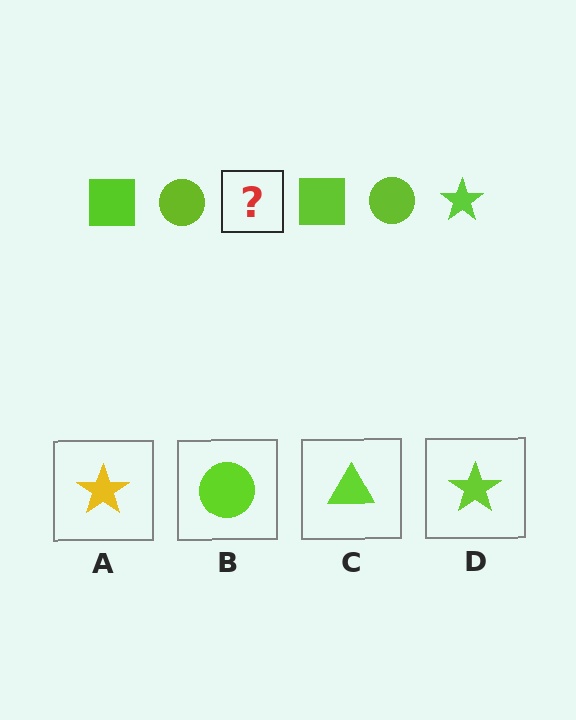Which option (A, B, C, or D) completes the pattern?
D.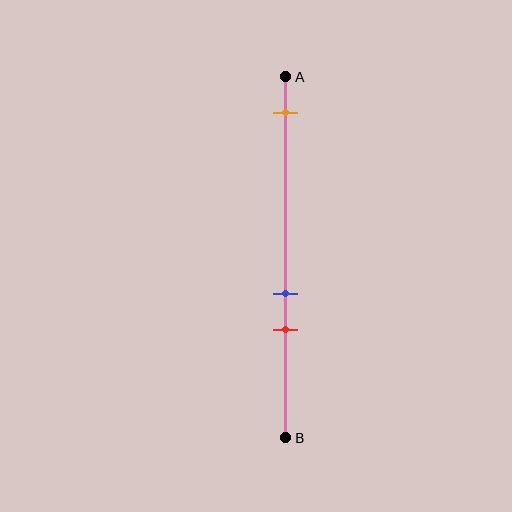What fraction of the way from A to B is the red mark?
The red mark is approximately 70% (0.7) of the way from A to B.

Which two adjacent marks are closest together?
The blue and red marks are the closest adjacent pair.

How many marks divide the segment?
There are 3 marks dividing the segment.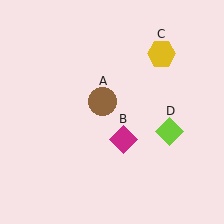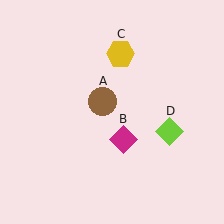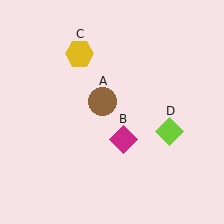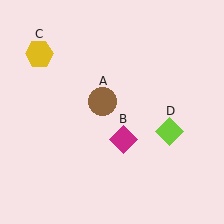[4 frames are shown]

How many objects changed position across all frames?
1 object changed position: yellow hexagon (object C).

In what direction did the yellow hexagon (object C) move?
The yellow hexagon (object C) moved left.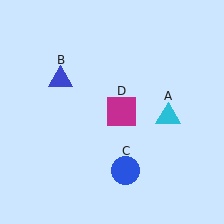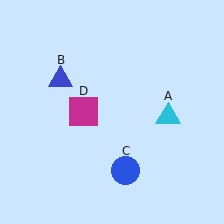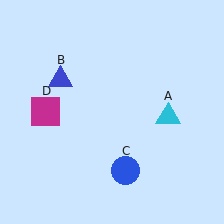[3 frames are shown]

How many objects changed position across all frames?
1 object changed position: magenta square (object D).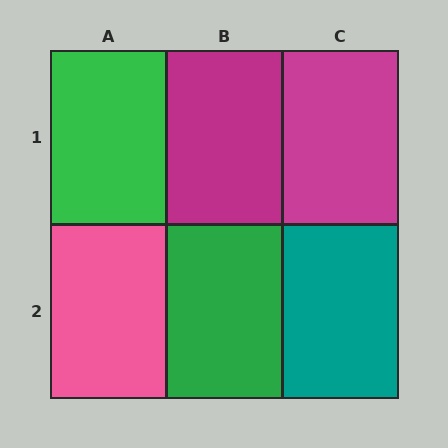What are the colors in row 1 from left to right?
Green, magenta, magenta.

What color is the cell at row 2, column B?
Green.